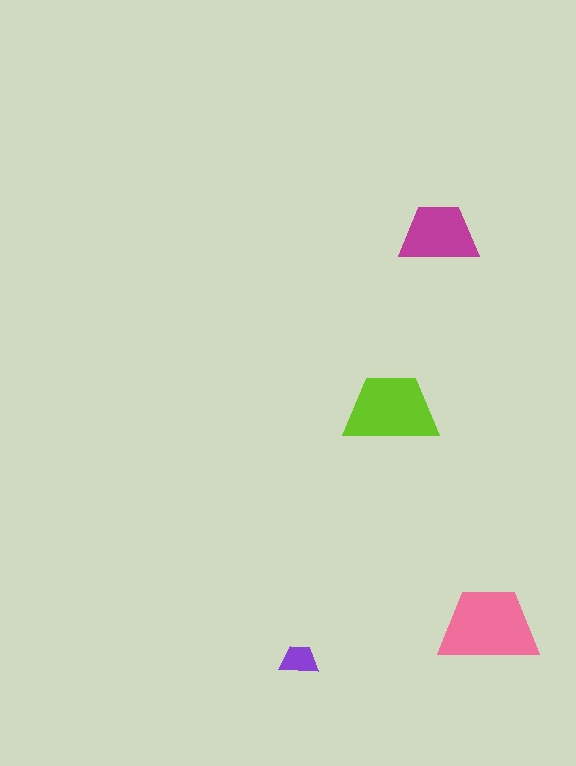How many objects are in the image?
There are 4 objects in the image.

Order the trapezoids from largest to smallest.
the pink one, the lime one, the magenta one, the purple one.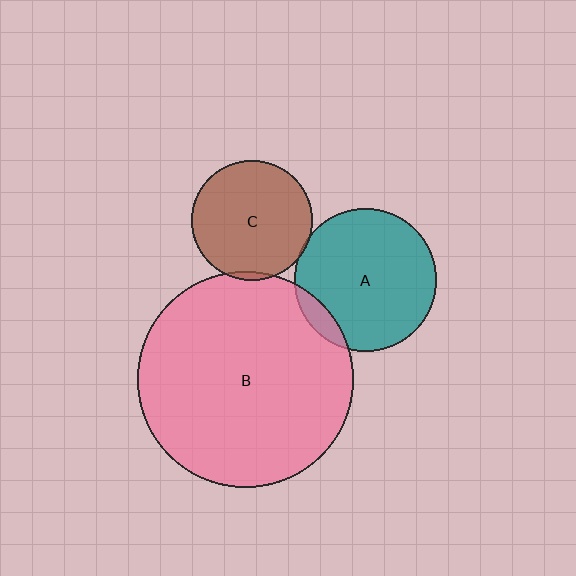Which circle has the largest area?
Circle B (pink).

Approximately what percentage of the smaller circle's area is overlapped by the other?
Approximately 10%.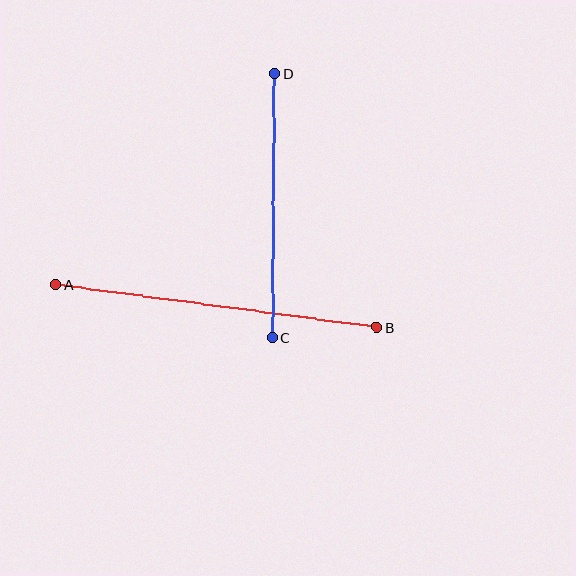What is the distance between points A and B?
The distance is approximately 324 pixels.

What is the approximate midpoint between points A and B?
The midpoint is at approximately (216, 306) pixels.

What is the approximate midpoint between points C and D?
The midpoint is at approximately (273, 205) pixels.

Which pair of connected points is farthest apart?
Points A and B are farthest apart.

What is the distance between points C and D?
The distance is approximately 264 pixels.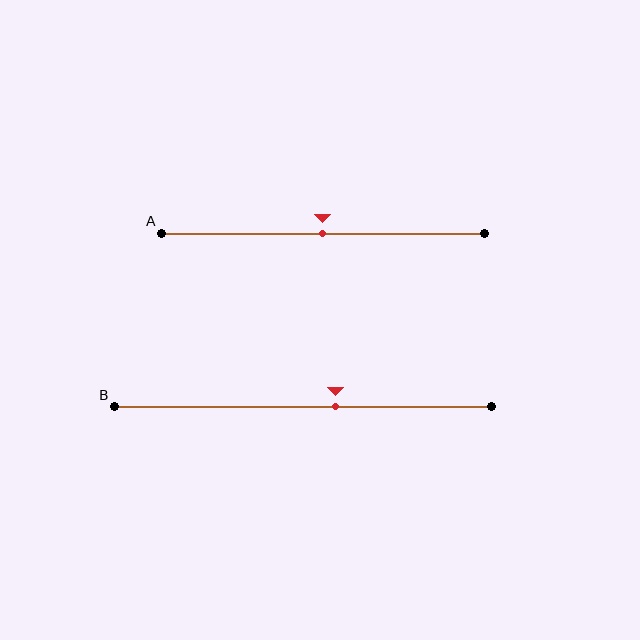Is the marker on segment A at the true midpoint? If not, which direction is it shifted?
Yes, the marker on segment A is at the true midpoint.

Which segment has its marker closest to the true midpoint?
Segment A has its marker closest to the true midpoint.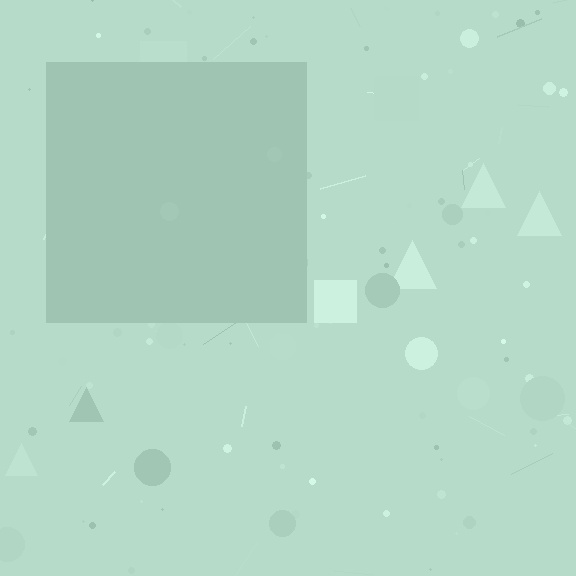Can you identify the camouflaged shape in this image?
The camouflaged shape is a square.